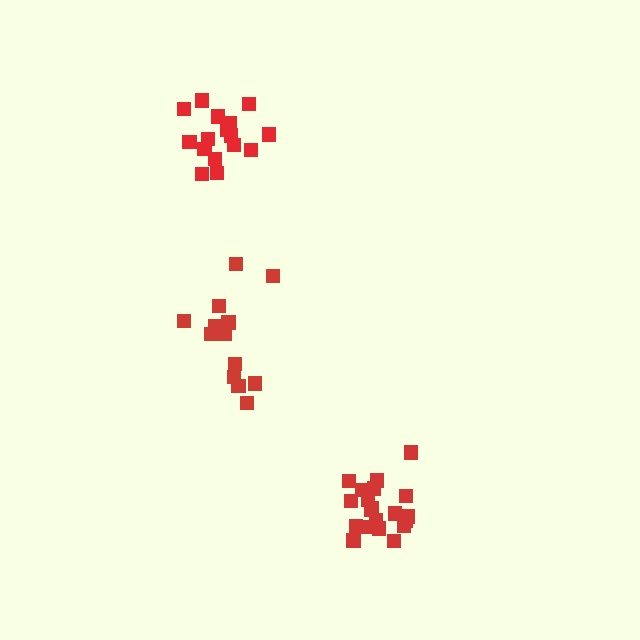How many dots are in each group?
Group 1: 15 dots, Group 2: 20 dots, Group 3: 16 dots (51 total).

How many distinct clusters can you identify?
There are 3 distinct clusters.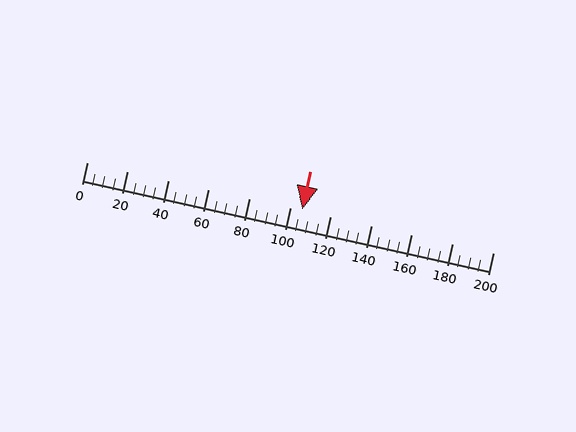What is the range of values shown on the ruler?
The ruler shows values from 0 to 200.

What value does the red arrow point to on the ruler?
The red arrow points to approximately 106.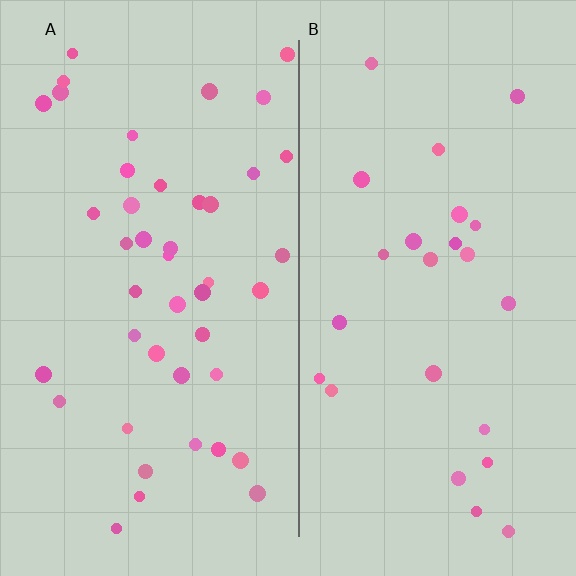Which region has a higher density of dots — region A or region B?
A (the left).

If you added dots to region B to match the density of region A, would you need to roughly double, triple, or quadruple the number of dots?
Approximately double.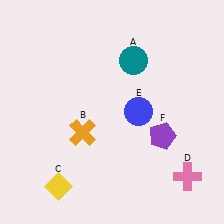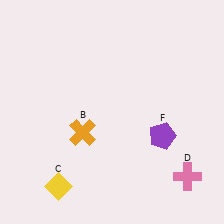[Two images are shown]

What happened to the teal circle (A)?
The teal circle (A) was removed in Image 2. It was in the top-right area of Image 1.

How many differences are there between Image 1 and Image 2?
There are 2 differences between the two images.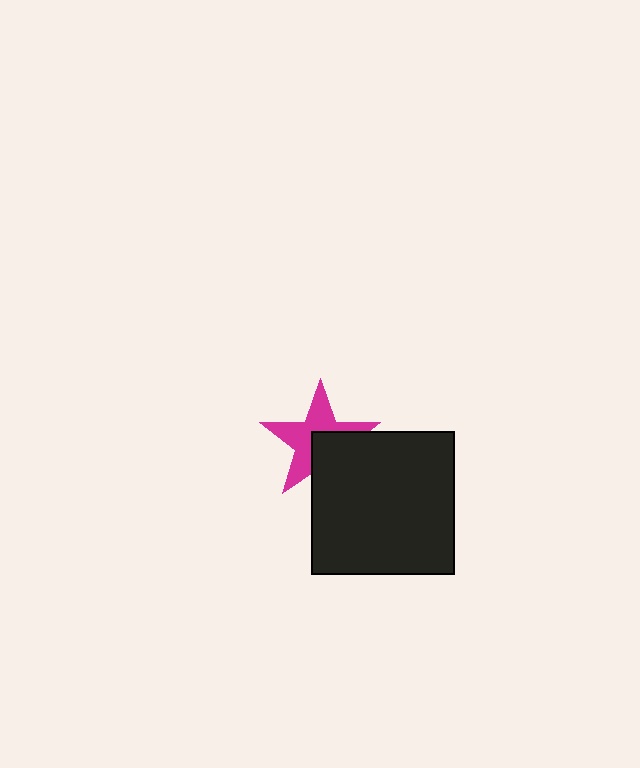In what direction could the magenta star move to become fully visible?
The magenta star could move toward the upper-left. That would shift it out from behind the black square entirely.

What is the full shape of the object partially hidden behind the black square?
The partially hidden object is a magenta star.